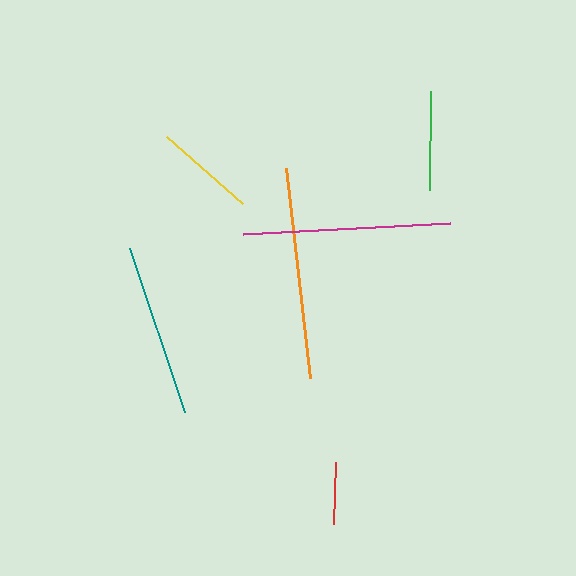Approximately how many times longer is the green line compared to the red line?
The green line is approximately 1.6 times the length of the red line.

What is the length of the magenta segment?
The magenta segment is approximately 207 pixels long.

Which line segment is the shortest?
The red line is the shortest at approximately 62 pixels.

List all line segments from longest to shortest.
From longest to shortest: orange, magenta, teal, yellow, green, red.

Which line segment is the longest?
The orange line is the longest at approximately 212 pixels.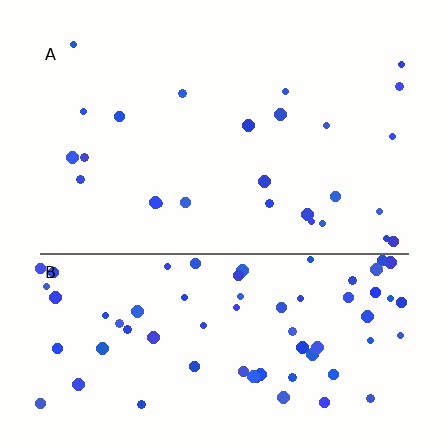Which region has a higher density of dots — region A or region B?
B (the bottom).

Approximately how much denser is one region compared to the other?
Approximately 2.7× — region B over region A.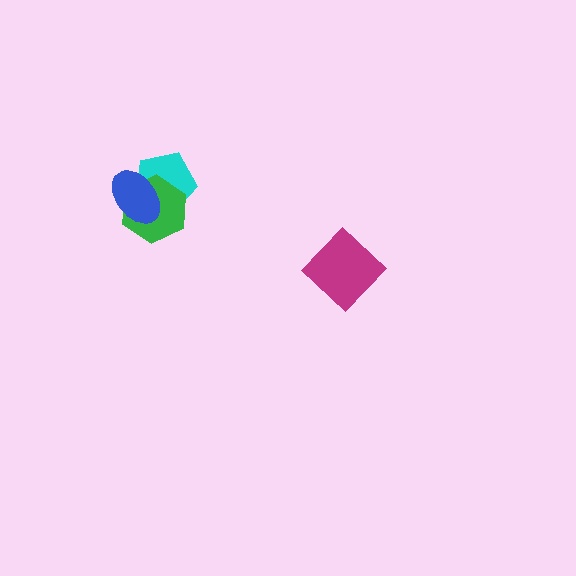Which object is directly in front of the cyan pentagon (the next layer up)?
The green hexagon is directly in front of the cyan pentagon.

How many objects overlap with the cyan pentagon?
2 objects overlap with the cyan pentagon.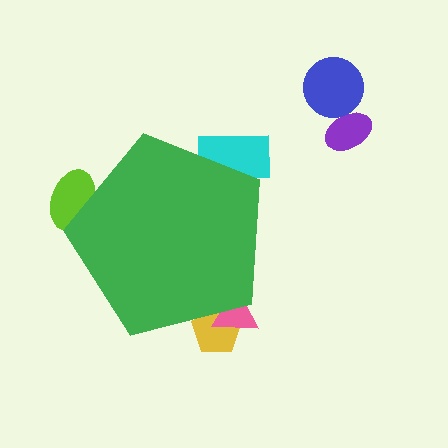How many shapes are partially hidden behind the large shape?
4 shapes are partially hidden.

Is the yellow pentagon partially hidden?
Yes, the yellow pentagon is partially hidden behind the green pentagon.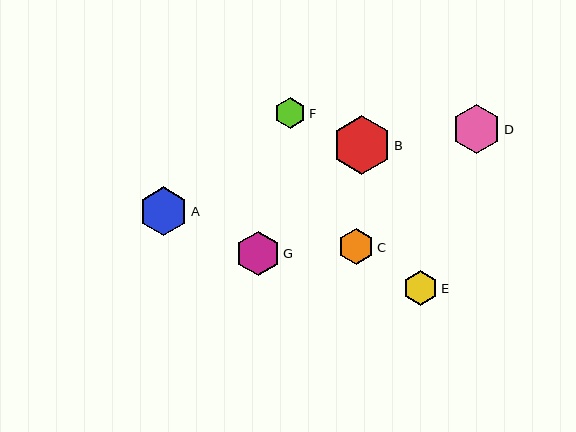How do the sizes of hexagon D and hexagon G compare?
Hexagon D and hexagon G are approximately the same size.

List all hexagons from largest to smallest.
From largest to smallest: B, D, A, G, C, E, F.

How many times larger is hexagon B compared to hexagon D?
Hexagon B is approximately 1.2 times the size of hexagon D.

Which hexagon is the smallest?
Hexagon F is the smallest with a size of approximately 31 pixels.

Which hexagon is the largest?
Hexagon B is the largest with a size of approximately 59 pixels.